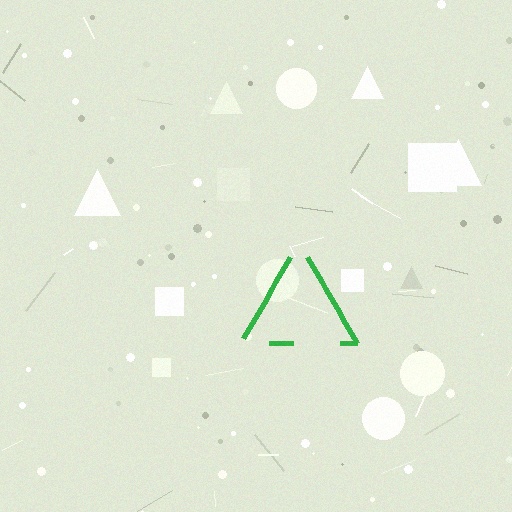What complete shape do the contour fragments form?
The contour fragments form a triangle.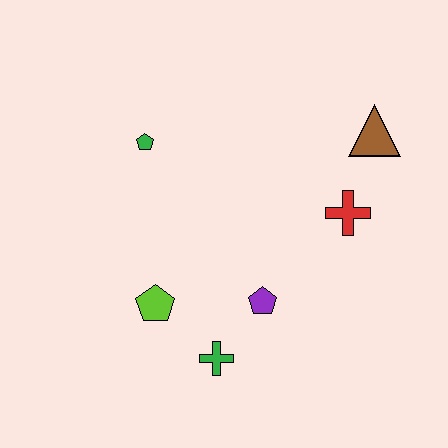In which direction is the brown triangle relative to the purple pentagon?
The brown triangle is above the purple pentagon.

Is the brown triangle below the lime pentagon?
No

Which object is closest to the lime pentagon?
The green cross is closest to the lime pentagon.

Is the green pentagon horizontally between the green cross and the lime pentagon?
No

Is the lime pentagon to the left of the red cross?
Yes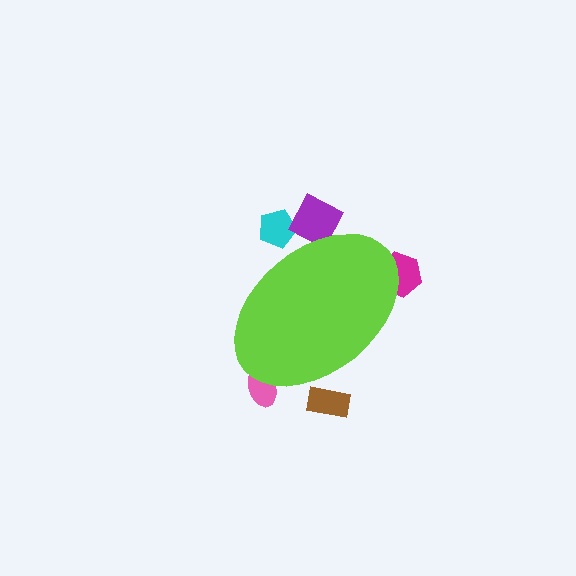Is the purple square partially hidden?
Yes, the purple square is partially hidden behind the lime ellipse.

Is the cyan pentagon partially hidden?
Yes, the cyan pentagon is partially hidden behind the lime ellipse.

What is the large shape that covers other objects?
A lime ellipse.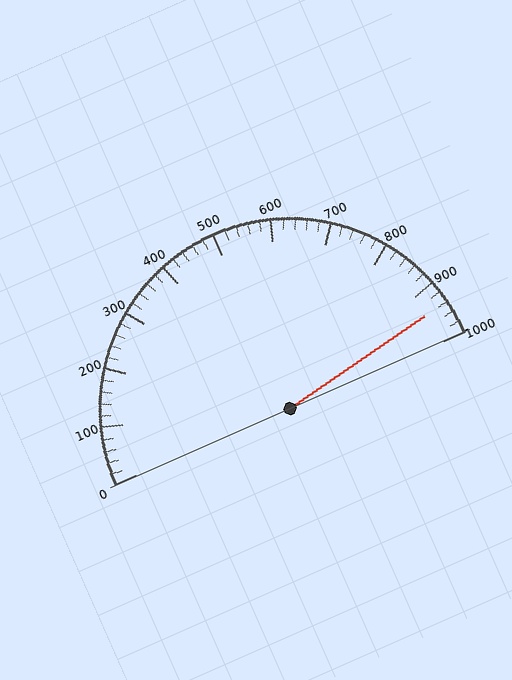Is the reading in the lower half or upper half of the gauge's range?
The reading is in the upper half of the range (0 to 1000).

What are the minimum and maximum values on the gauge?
The gauge ranges from 0 to 1000.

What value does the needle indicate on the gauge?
The needle indicates approximately 940.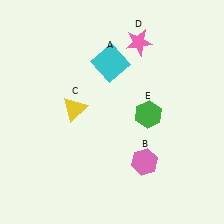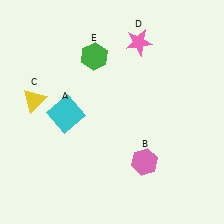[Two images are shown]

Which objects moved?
The objects that moved are: the cyan square (A), the yellow triangle (C), the green hexagon (E).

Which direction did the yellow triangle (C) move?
The yellow triangle (C) moved left.